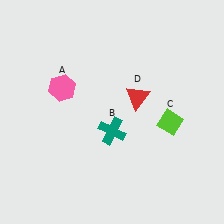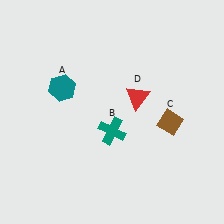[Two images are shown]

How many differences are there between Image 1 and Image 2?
There are 2 differences between the two images.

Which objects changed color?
A changed from pink to teal. C changed from lime to brown.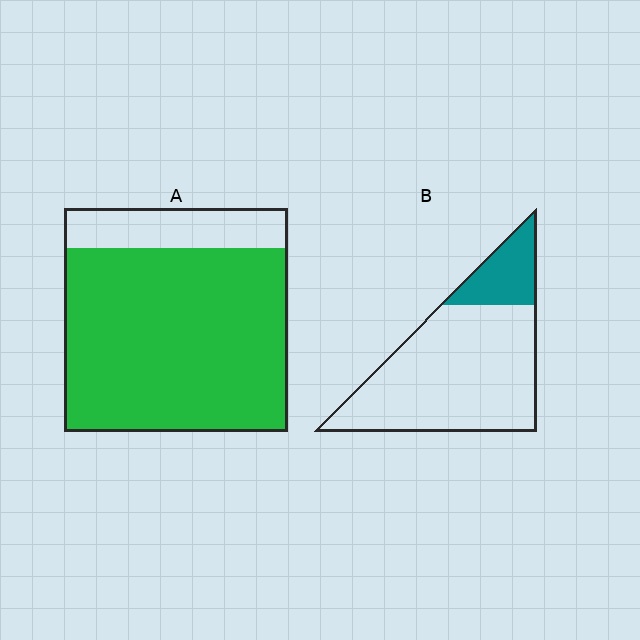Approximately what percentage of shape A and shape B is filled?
A is approximately 80% and B is approximately 20%.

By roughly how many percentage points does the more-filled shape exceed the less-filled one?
By roughly 65 percentage points (A over B).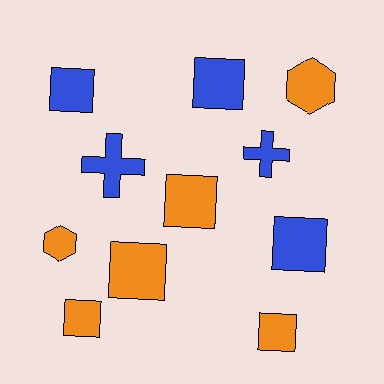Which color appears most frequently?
Orange, with 6 objects.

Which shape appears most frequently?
Square, with 7 objects.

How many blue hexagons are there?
There are no blue hexagons.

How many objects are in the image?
There are 11 objects.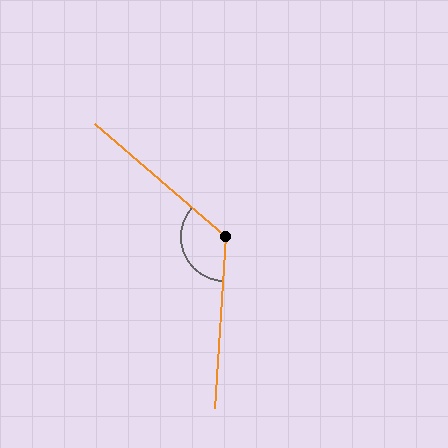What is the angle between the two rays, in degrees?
Approximately 127 degrees.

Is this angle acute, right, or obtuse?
It is obtuse.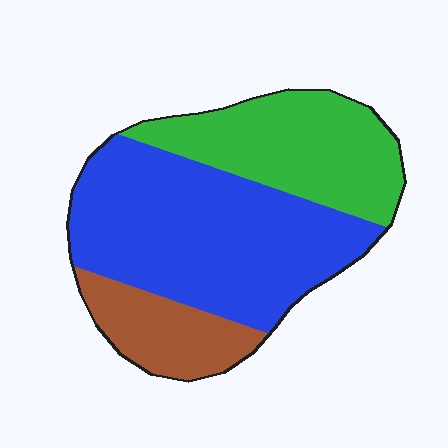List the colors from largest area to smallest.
From largest to smallest: blue, green, brown.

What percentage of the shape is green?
Green takes up between a quarter and a half of the shape.